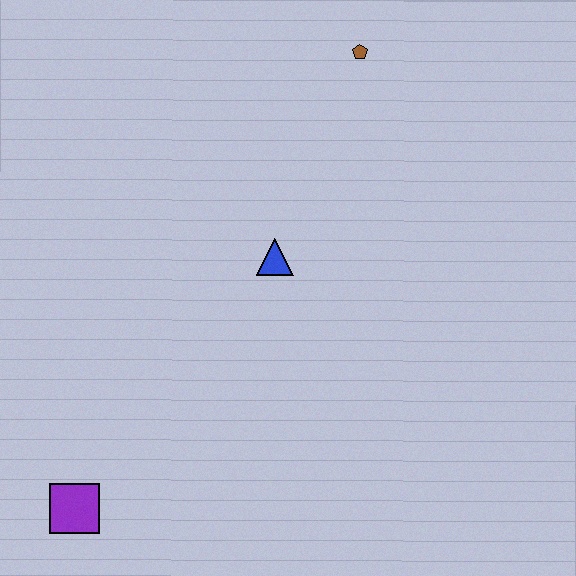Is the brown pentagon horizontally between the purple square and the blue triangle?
No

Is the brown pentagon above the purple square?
Yes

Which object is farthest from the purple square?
The brown pentagon is farthest from the purple square.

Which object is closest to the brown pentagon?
The blue triangle is closest to the brown pentagon.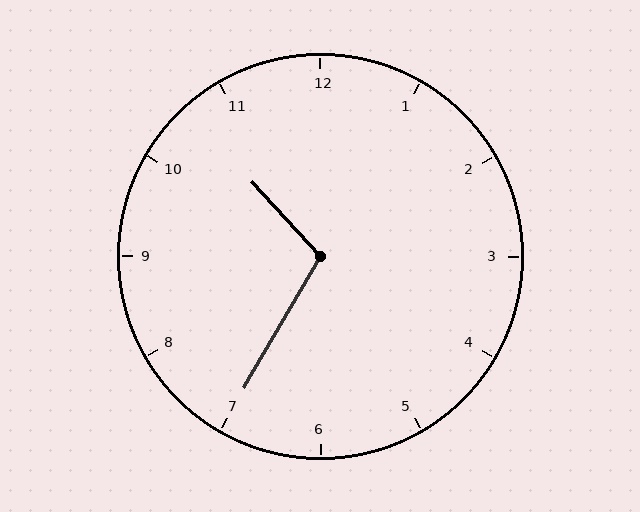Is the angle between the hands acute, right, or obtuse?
It is obtuse.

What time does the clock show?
10:35.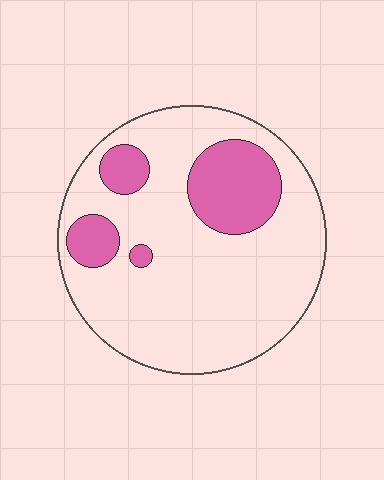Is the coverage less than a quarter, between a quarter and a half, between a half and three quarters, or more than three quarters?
Less than a quarter.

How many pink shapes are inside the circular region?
4.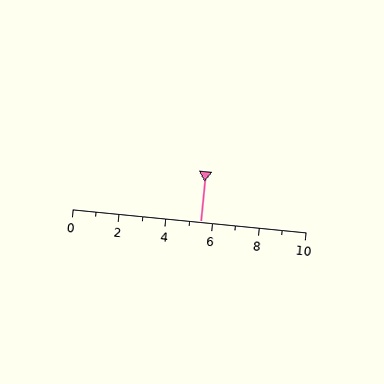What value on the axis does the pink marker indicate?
The marker indicates approximately 5.5.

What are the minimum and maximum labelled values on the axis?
The axis runs from 0 to 10.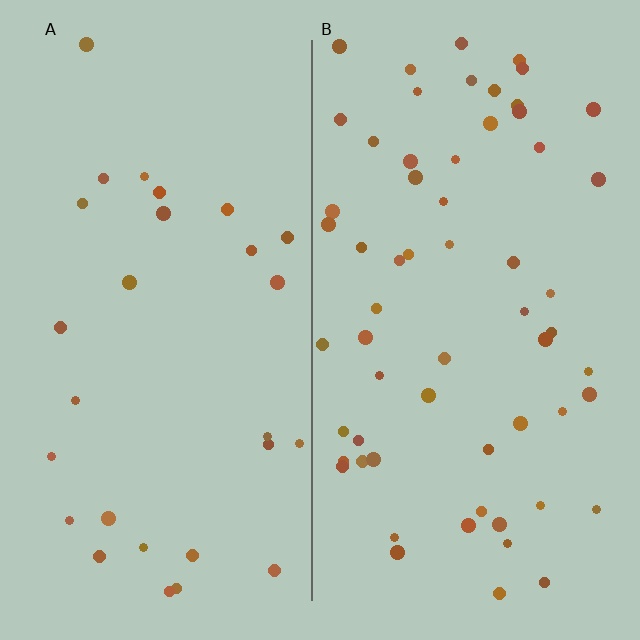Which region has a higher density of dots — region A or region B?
B (the right).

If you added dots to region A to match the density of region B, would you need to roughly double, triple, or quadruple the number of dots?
Approximately double.